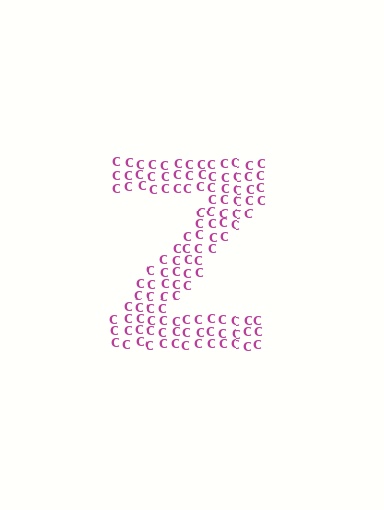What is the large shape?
The large shape is the letter Z.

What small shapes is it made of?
It is made of small letter C's.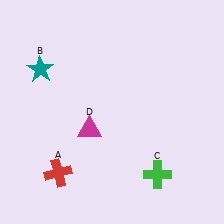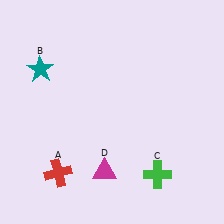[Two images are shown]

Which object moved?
The magenta triangle (D) moved down.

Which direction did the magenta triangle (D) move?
The magenta triangle (D) moved down.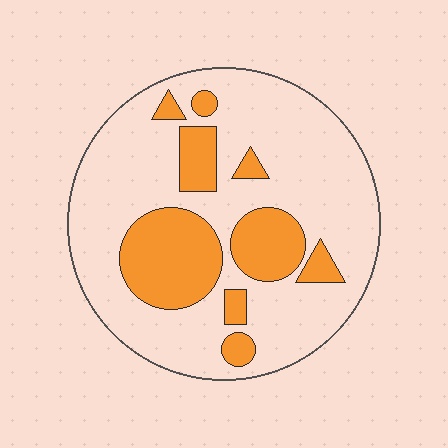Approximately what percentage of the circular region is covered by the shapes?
Approximately 25%.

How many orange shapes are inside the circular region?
9.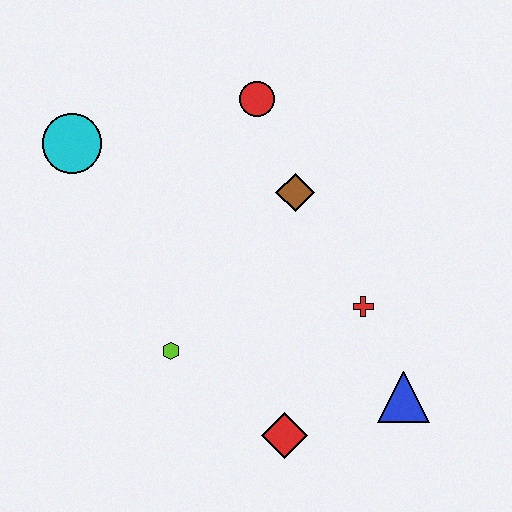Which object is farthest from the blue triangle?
The cyan circle is farthest from the blue triangle.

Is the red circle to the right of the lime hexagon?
Yes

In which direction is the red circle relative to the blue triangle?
The red circle is above the blue triangle.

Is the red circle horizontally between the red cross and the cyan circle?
Yes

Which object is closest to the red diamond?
The blue triangle is closest to the red diamond.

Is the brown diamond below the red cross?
No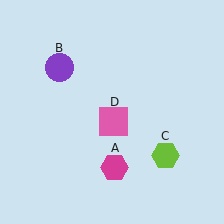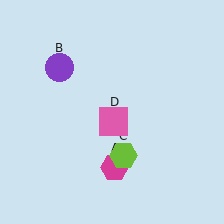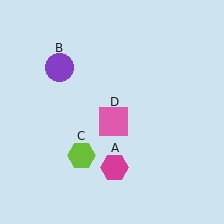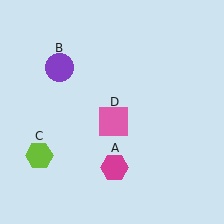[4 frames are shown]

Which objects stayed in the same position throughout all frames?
Magenta hexagon (object A) and purple circle (object B) and pink square (object D) remained stationary.